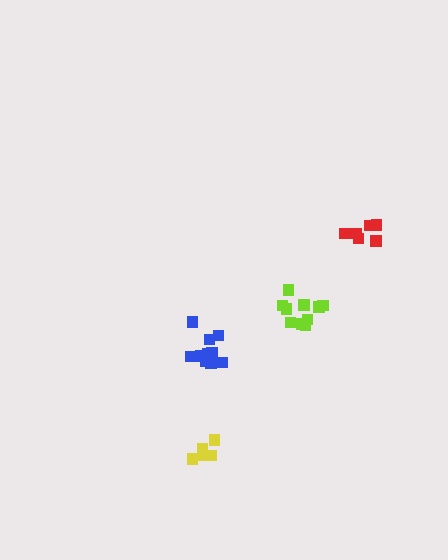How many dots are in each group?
Group 1: 5 dots, Group 2: 10 dots, Group 3: 10 dots, Group 4: 6 dots (31 total).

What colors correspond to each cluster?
The clusters are colored: yellow, blue, lime, red.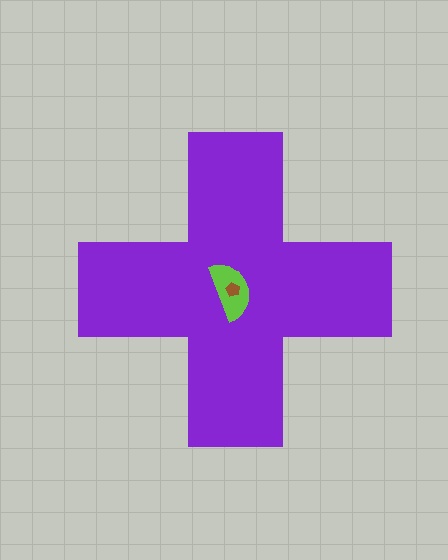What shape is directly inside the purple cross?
The lime semicircle.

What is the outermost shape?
The purple cross.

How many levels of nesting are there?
3.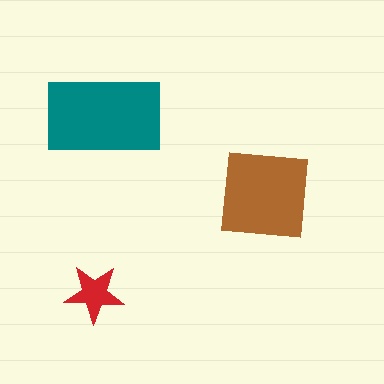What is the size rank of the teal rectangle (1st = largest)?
1st.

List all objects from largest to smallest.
The teal rectangle, the brown square, the red star.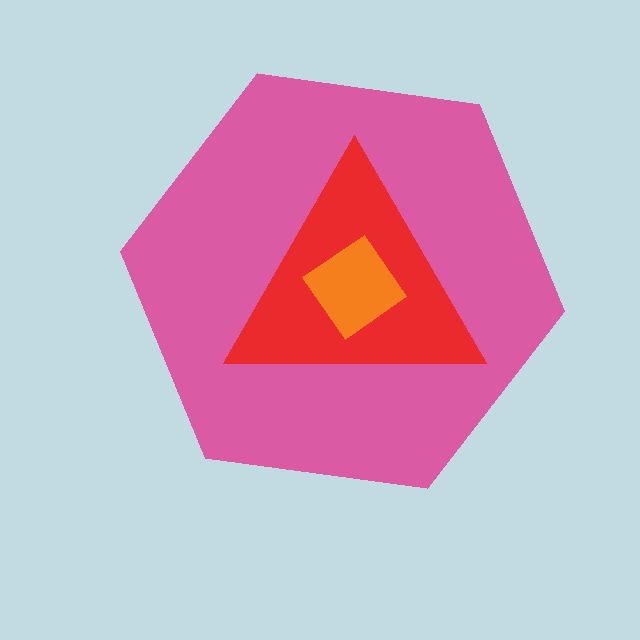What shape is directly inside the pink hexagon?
The red triangle.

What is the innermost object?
The orange diamond.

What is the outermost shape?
The pink hexagon.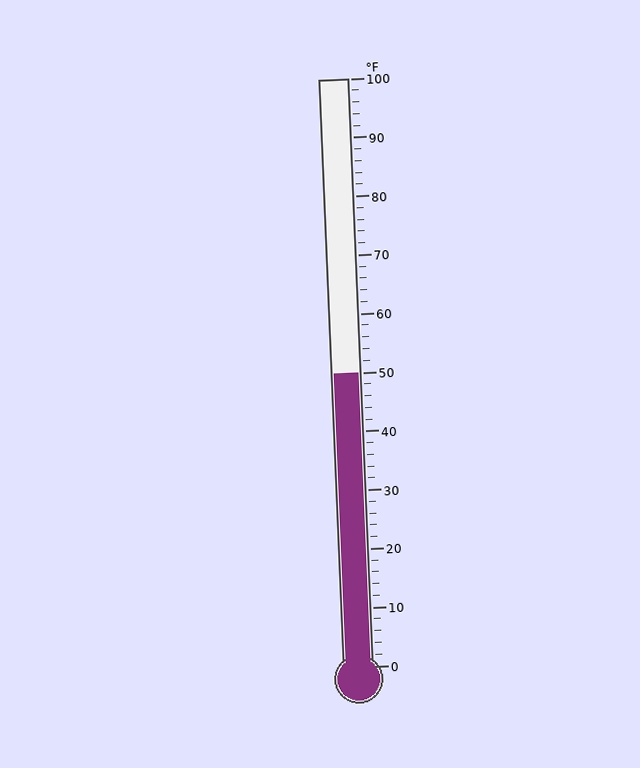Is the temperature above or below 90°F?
The temperature is below 90°F.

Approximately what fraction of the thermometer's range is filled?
The thermometer is filled to approximately 50% of its range.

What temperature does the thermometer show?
The thermometer shows approximately 50°F.